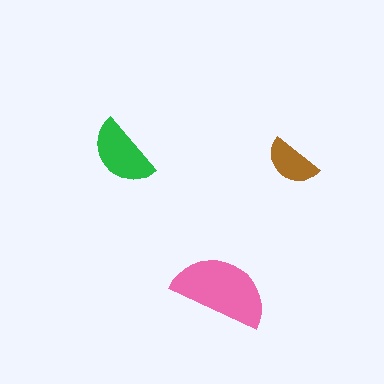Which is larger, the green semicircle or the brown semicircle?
The green one.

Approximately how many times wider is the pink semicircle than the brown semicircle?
About 2 times wider.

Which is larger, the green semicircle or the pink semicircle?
The pink one.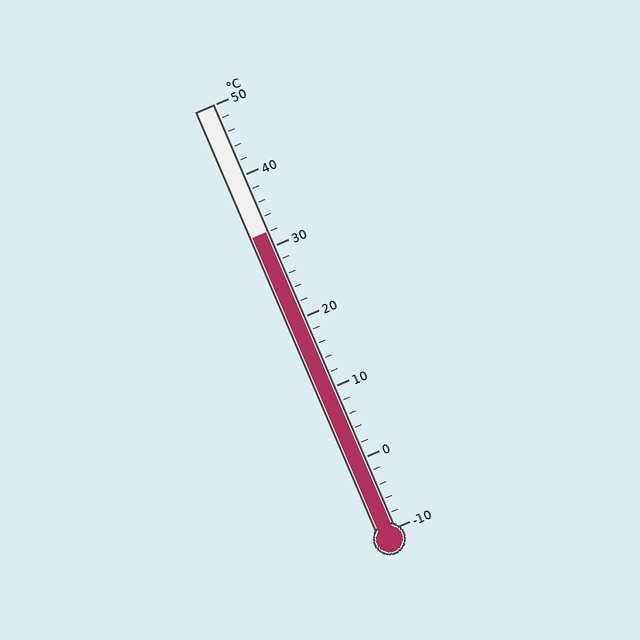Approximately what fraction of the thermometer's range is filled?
The thermometer is filled to approximately 70% of its range.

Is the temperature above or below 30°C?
The temperature is above 30°C.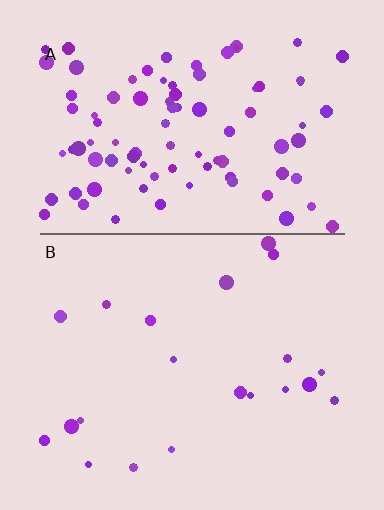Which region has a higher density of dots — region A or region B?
A (the top).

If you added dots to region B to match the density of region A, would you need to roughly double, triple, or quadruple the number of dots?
Approximately quadruple.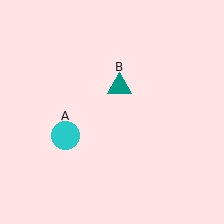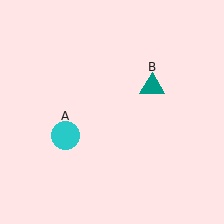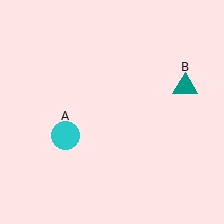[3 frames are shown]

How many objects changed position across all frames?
1 object changed position: teal triangle (object B).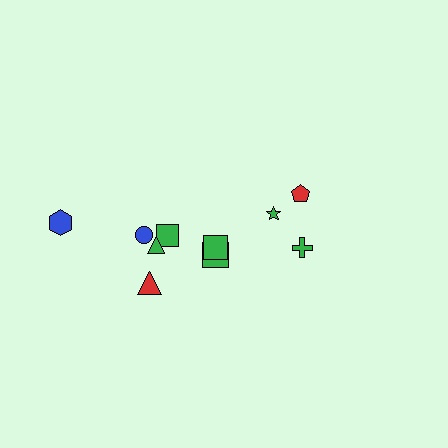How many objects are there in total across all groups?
There are 10 objects.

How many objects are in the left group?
There are 7 objects.